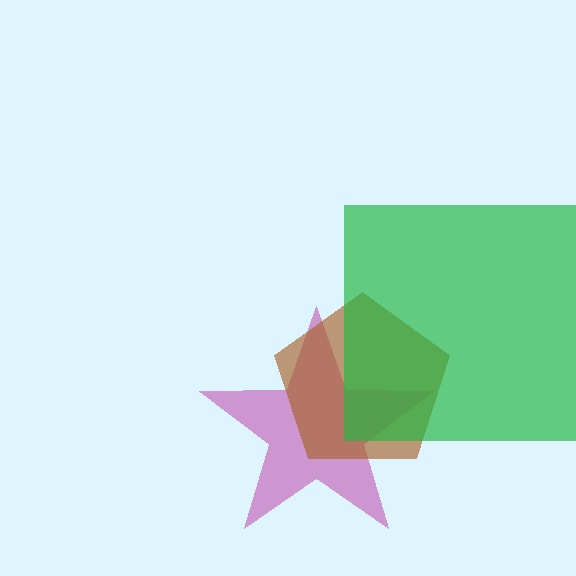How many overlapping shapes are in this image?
There are 3 overlapping shapes in the image.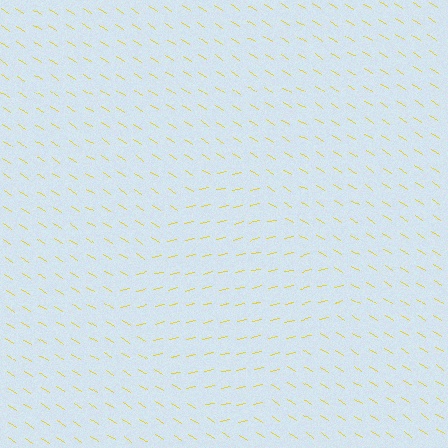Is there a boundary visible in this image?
Yes, there is a texture boundary formed by a change in line orientation.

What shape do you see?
I see a diamond.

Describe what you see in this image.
The image is filled with small yellow line segments. A diamond region in the image has lines oriented differently from the surrounding lines, creating a visible texture boundary.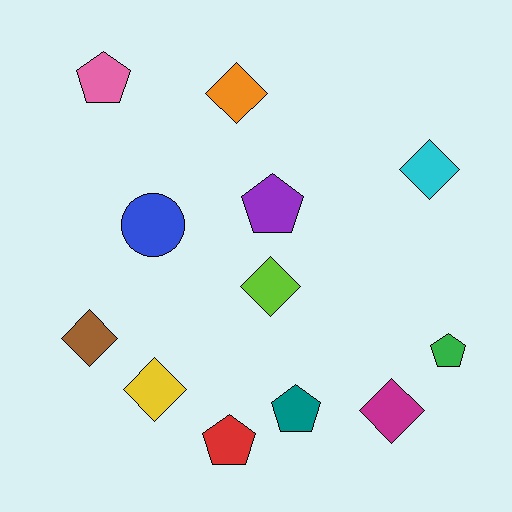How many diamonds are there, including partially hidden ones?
There are 6 diamonds.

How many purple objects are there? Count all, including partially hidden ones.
There is 1 purple object.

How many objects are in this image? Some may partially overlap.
There are 12 objects.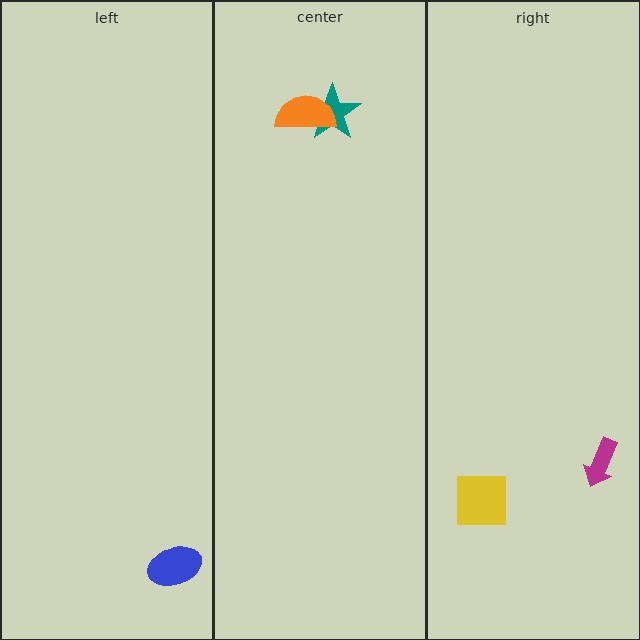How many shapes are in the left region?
1.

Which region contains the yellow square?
The right region.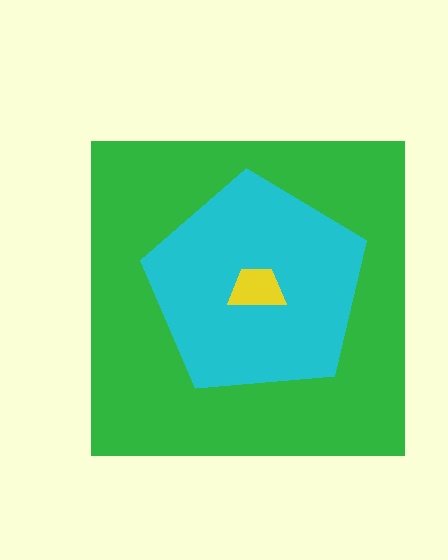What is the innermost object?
The yellow trapezoid.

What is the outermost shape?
The green square.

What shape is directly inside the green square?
The cyan pentagon.